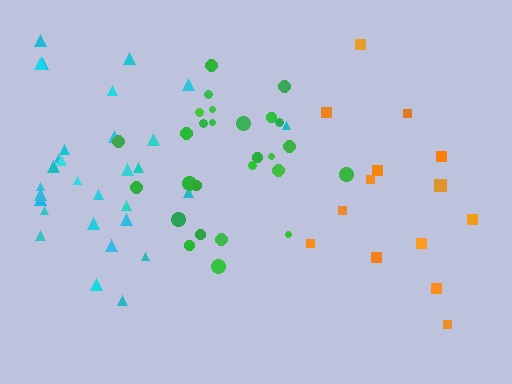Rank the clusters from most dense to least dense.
green, cyan, orange.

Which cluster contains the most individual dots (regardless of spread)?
Cyan (30).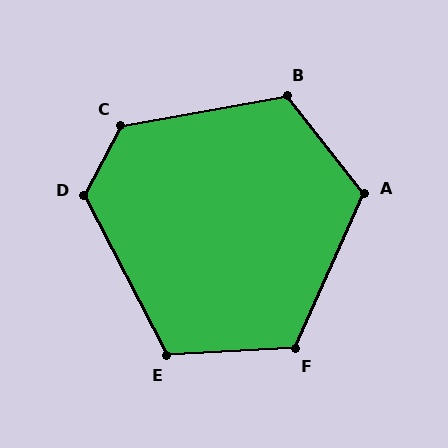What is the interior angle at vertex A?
Approximately 118 degrees (obtuse).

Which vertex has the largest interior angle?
C, at approximately 127 degrees.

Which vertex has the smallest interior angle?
E, at approximately 114 degrees.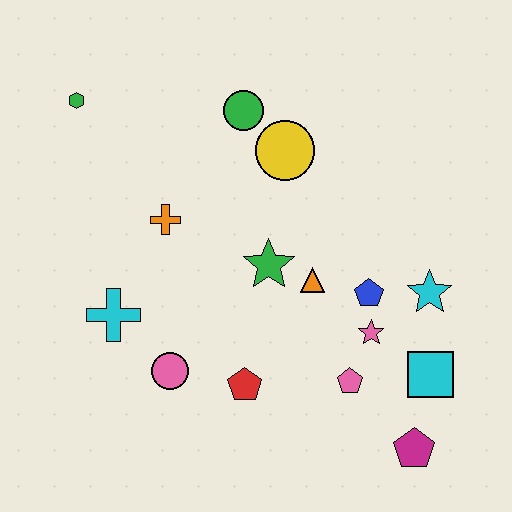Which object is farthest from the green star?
The green hexagon is farthest from the green star.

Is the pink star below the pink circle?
No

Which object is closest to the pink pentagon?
The pink star is closest to the pink pentagon.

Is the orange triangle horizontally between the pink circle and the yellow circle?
No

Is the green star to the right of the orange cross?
Yes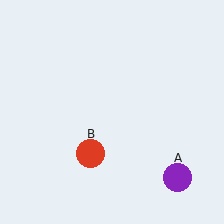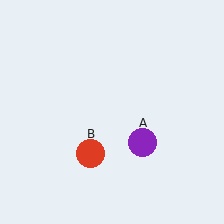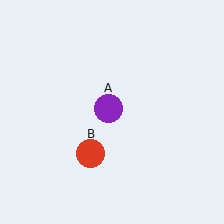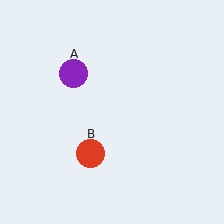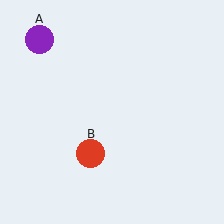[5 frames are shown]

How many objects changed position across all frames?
1 object changed position: purple circle (object A).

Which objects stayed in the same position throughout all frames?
Red circle (object B) remained stationary.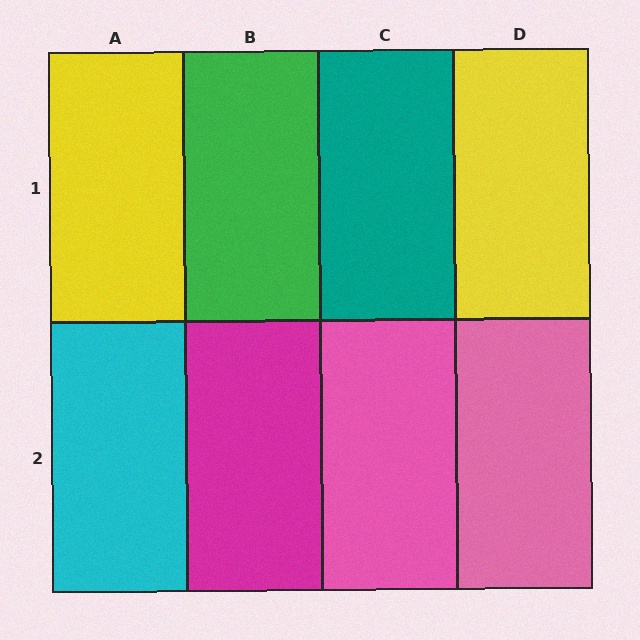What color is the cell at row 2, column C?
Pink.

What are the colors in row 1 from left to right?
Yellow, green, teal, yellow.